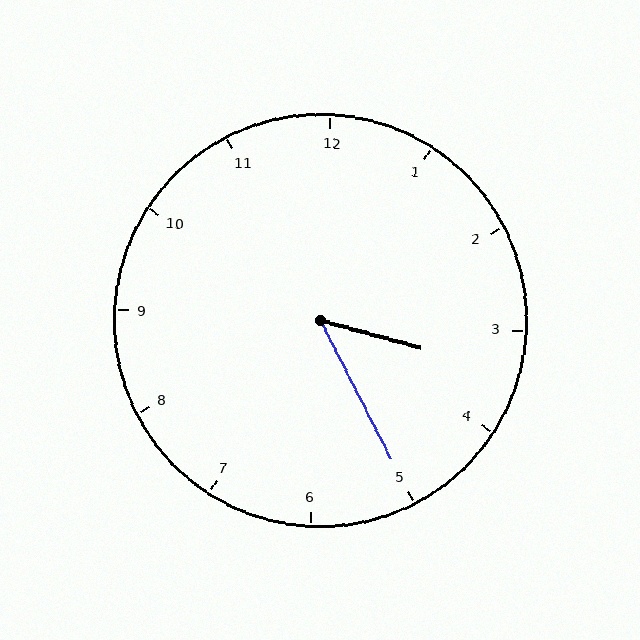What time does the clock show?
3:25.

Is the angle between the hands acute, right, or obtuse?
It is acute.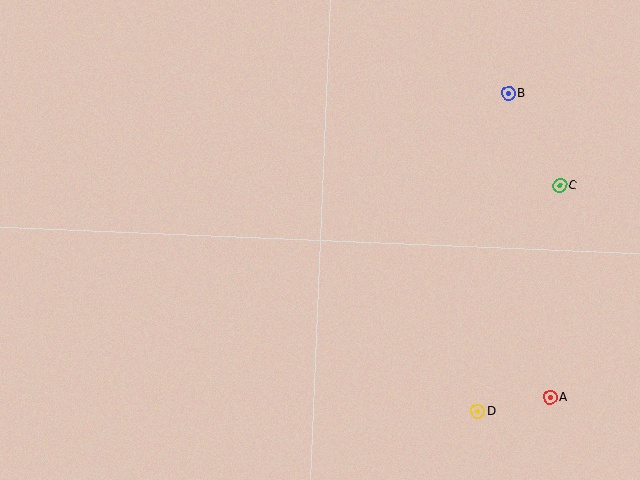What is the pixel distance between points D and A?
The distance between D and A is 74 pixels.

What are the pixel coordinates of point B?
Point B is at (509, 93).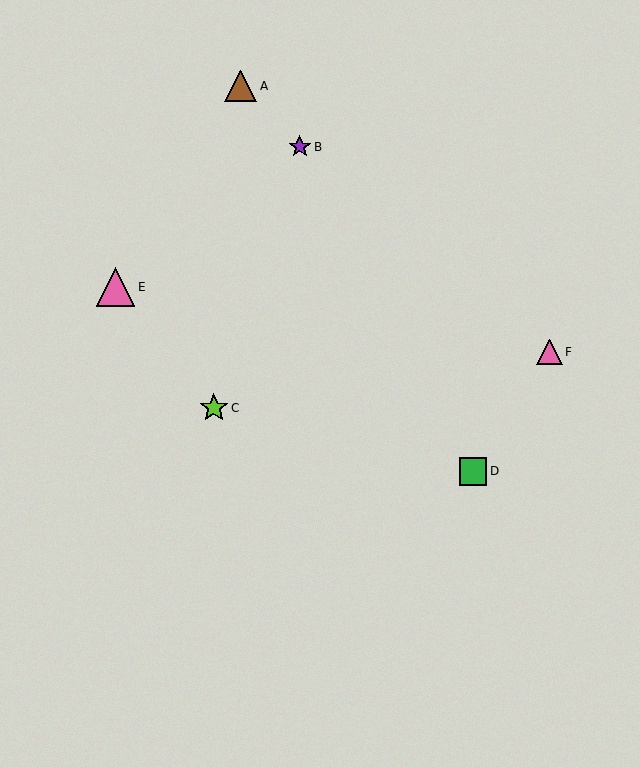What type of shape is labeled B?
Shape B is a purple star.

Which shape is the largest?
The pink triangle (labeled E) is the largest.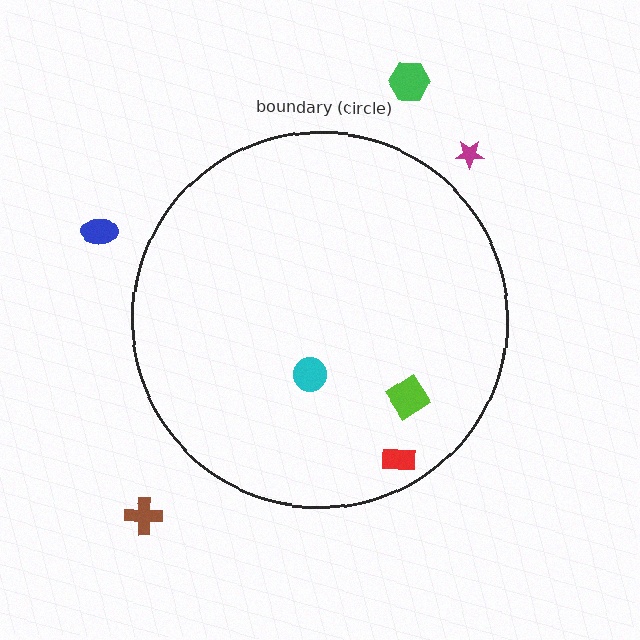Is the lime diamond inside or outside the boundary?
Inside.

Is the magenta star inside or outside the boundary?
Outside.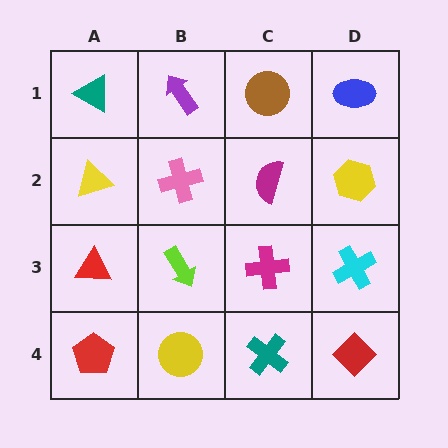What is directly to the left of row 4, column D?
A teal cross.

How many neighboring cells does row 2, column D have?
3.